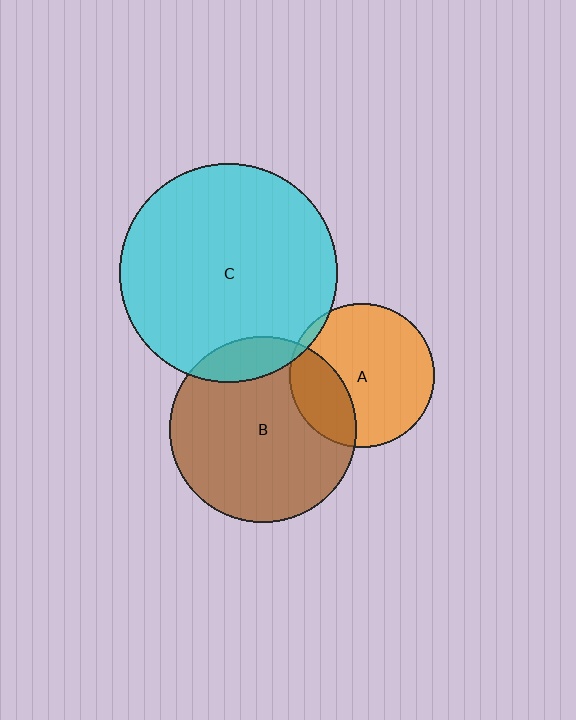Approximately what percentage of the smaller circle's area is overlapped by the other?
Approximately 25%.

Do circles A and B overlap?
Yes.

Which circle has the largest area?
Circle C (cyan).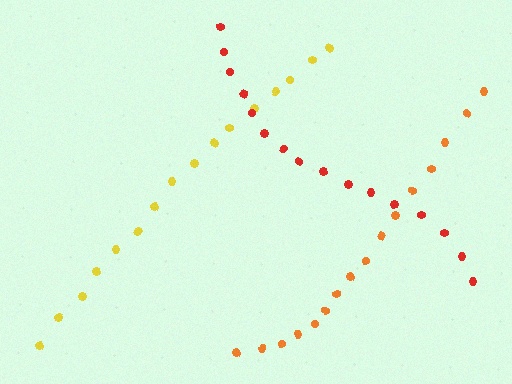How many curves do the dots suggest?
There are 3 distinct paths.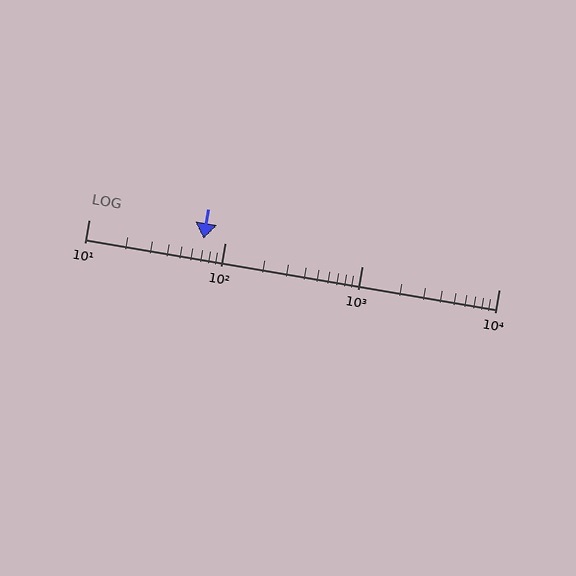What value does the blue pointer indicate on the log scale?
The pointer indicates approximately 69.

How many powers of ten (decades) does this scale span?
The scale spans 3 decades, from 10 to 10000.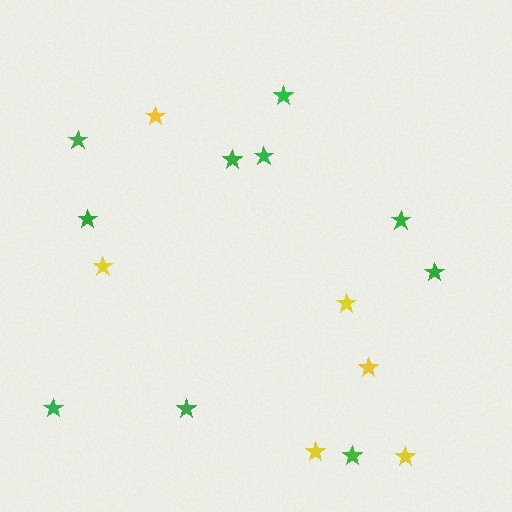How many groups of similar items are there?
There are 2 groups: one group of green stars (10) and one group of yellow stars (6).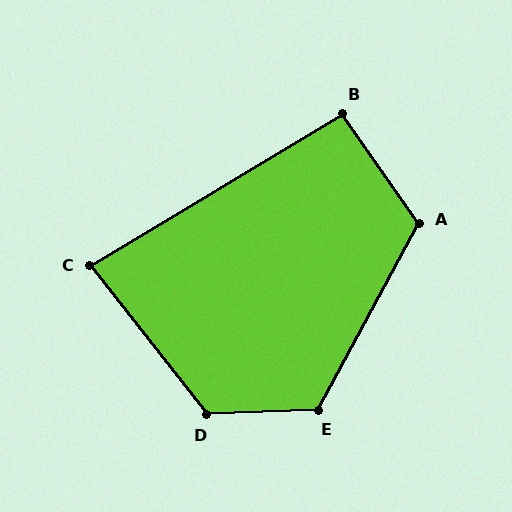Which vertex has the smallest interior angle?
C, at approximately 83 degrees.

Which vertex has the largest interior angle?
D, at approximately 125 degrees.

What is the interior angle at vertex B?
Approximately 94 degrees (approximately right).